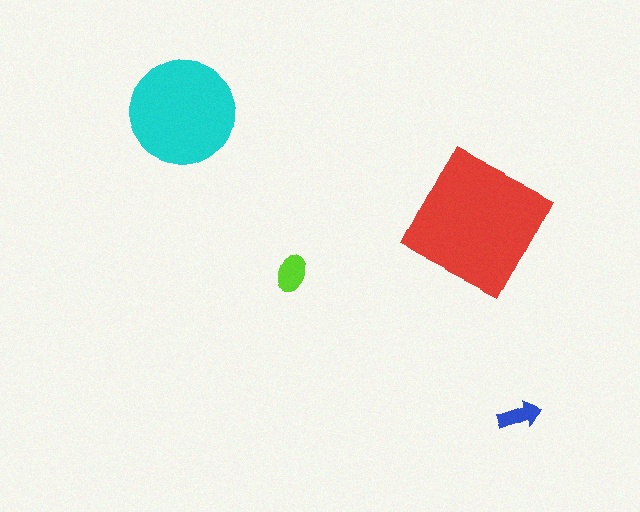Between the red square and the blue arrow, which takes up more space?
The red square.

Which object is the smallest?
The blue arrow.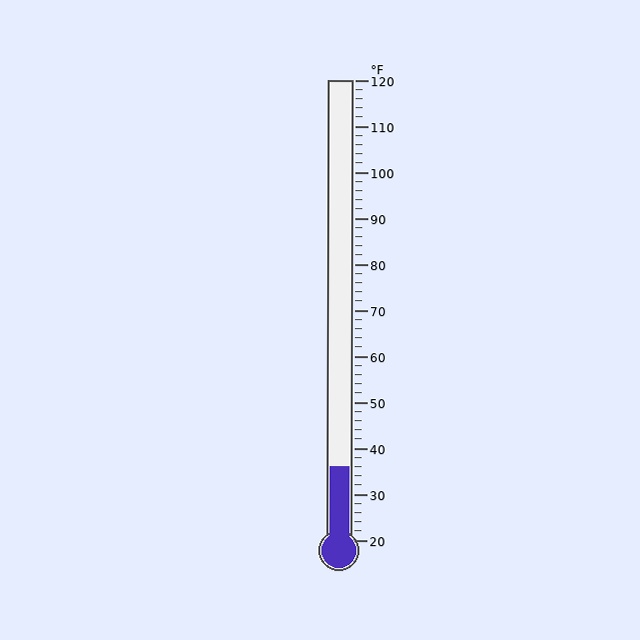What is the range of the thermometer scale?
The thermometer scale ranges from 20°F to 120°F.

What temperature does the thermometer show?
The thermometer shows approximately 36°F.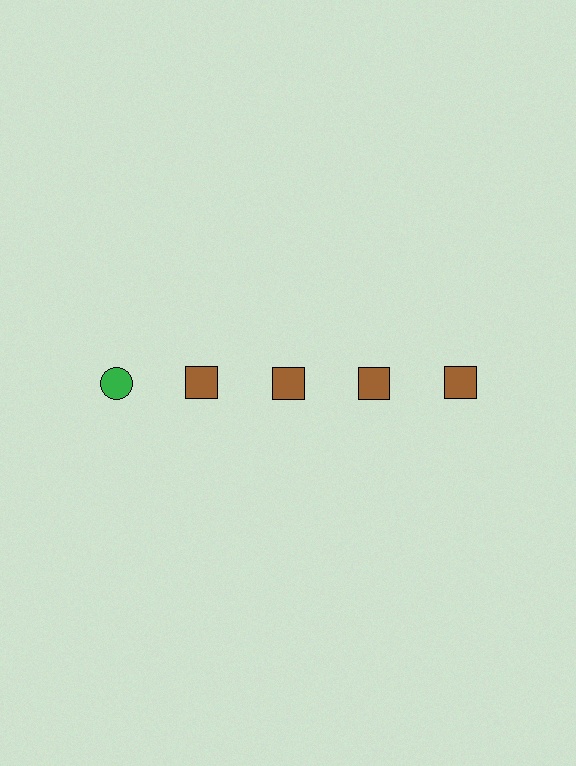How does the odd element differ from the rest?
It differs in both color (green instead of brown) and shape (circle instead of square).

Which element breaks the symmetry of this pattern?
The green circle in the top row, leftmost column breaks the symmetry. All other shapes are brown squares.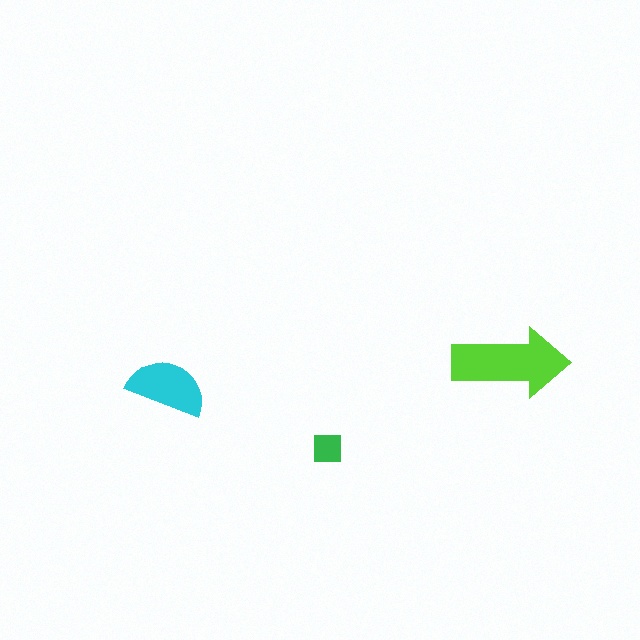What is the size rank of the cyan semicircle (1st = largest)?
2nd.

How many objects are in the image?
There are 3 objects in the image.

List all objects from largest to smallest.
The lime arrow, the cyan semicircle, the green square.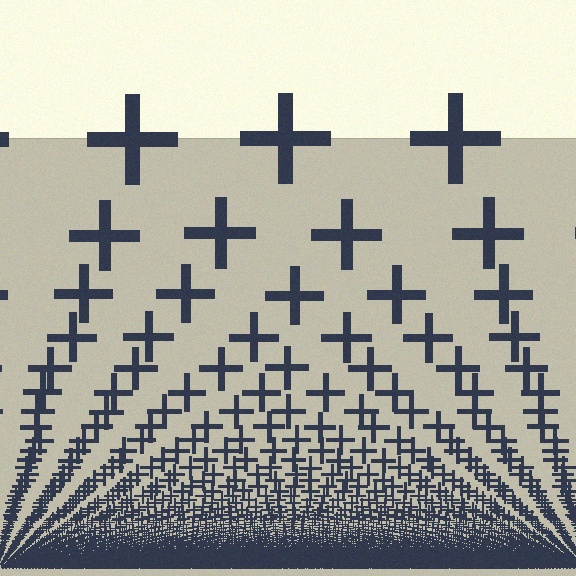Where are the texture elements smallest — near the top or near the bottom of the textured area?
Near the bottom.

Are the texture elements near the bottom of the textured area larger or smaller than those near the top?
Smaller. The gradient is inverted — elements near the bottom are smaller and denser.